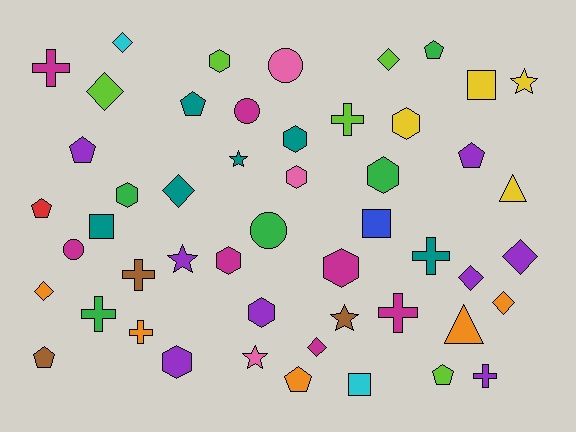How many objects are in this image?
There are 50 objects.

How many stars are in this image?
There are 5 stars.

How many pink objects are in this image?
There are 3 pink objects.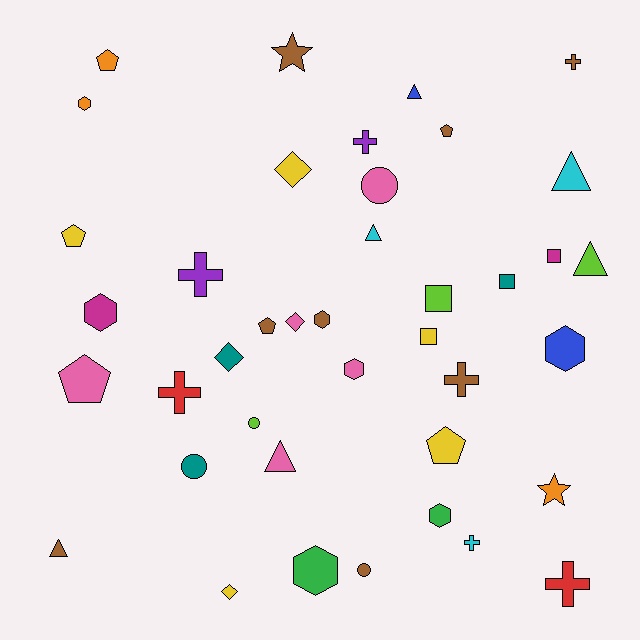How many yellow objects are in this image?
There are 5 yellow objects.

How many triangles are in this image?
There are 6 triangles.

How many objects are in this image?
There are 40 objects.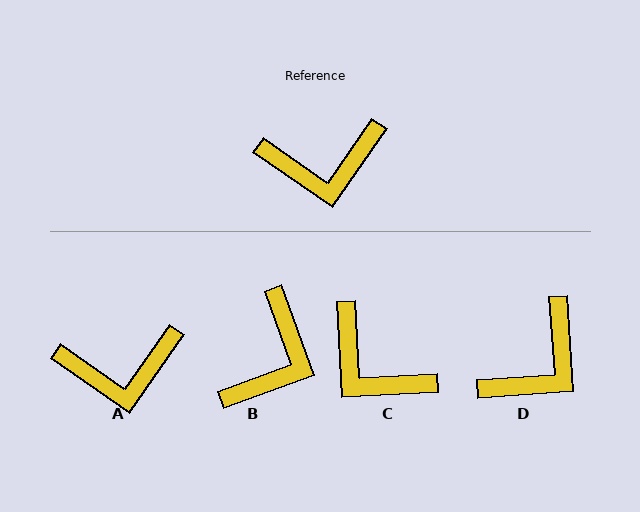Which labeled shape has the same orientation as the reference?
A.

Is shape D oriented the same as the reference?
No, it is off by about 39 degrees.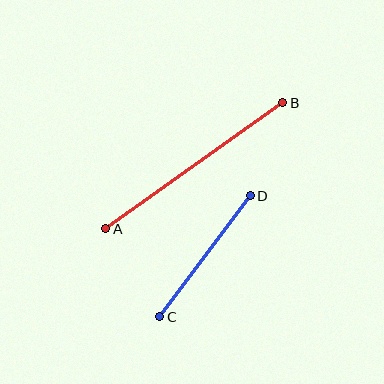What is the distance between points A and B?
The distance is approximately 217 pixels.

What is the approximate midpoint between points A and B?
The midpoint is at approximately (194, 166) pixels.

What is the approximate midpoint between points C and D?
The midpoint is at approximately (205, 256) pixels.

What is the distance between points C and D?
The distance is approximately 151 pixels.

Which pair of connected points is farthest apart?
Points A and B are farthest apart.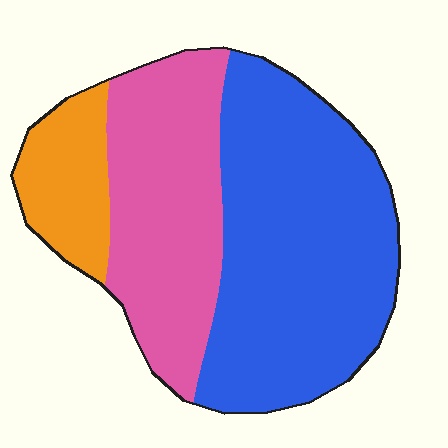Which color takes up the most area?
Blue, at roughly 55%.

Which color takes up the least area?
Orange, at roughly 15%.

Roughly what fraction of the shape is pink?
Pink covers 33% of the shape.